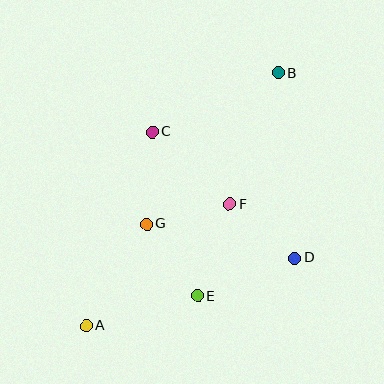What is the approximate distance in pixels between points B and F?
The distance between B and F is approximately 140 pixels.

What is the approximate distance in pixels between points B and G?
The distance between B and G is approximately 201 pixels.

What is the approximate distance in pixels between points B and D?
The distance between B and D is approximately 186 pixels.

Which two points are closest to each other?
Points D and F are closest to each other.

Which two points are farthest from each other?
Points A and B are farthest from each other.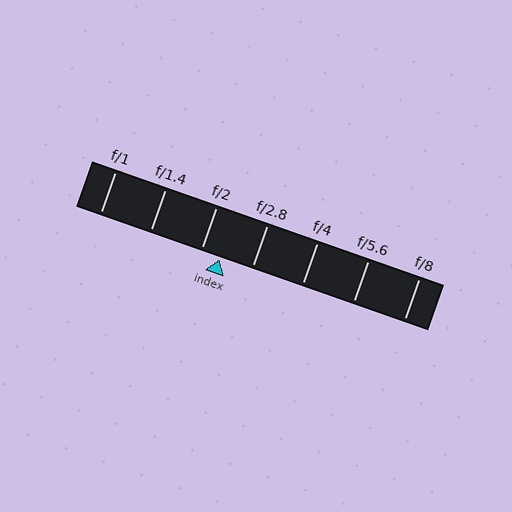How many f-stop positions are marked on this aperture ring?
There are 7 f-stop positions marked.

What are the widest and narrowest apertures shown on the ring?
The widest aperture shown is f/1 and the narrowest is f/8.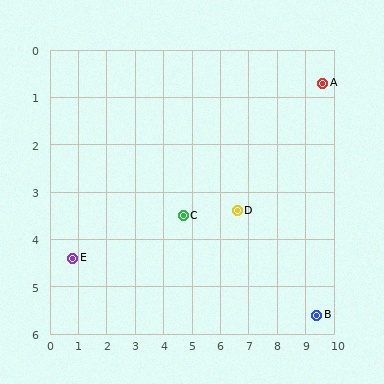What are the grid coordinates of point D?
Point D is at approximately (6.6, 3.4).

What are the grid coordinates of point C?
Point C is at approximately (4.7, 3.5).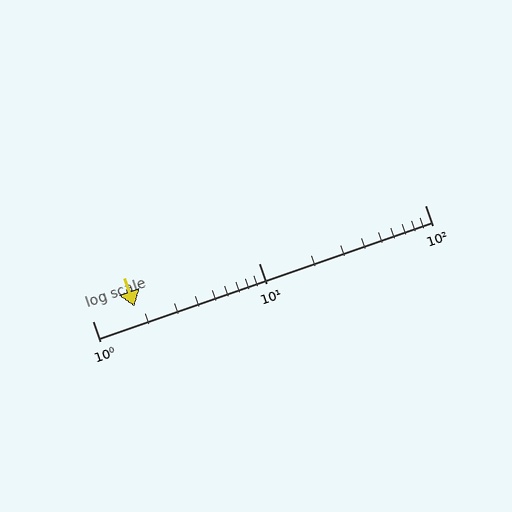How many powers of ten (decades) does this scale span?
The scale spans 2 decades, from 1 to 100.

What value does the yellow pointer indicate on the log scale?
The pointer indicates approximately 1.8.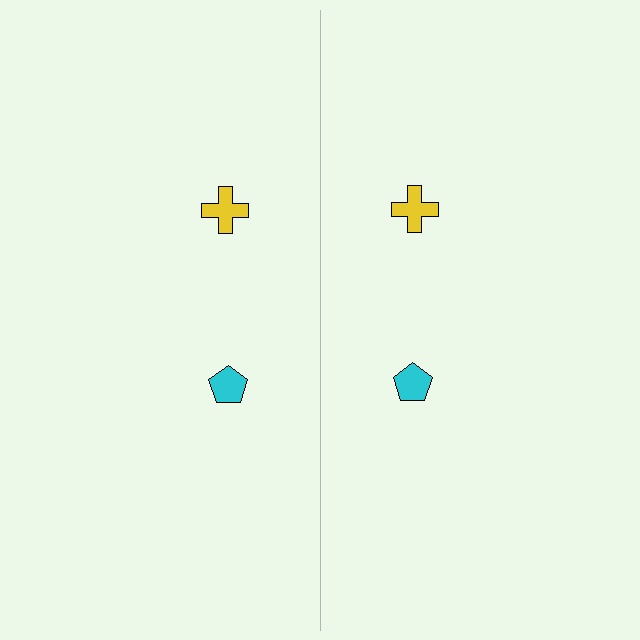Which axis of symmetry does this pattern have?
The pattern has a vertical axis of symmetry running through the center of the image.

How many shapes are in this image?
There are 4 shapes in this image.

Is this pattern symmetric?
Yes, this pattern has bilateral (reflection) symmetry.